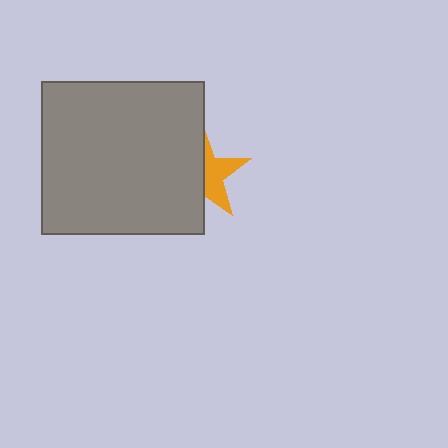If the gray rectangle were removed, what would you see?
You would see the complete orange star.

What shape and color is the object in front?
The object in front is a gray rectangle.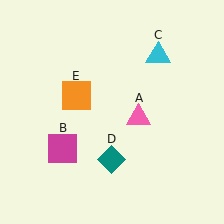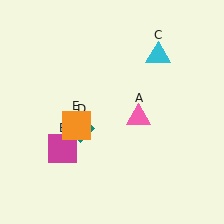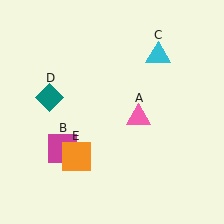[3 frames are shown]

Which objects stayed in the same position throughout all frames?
Pink triangle (object A) and magenta square (object B) and cyan triangle (object C) remained stationary.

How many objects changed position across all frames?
2 objects changed position: teal diamond (object D), orange square (object E).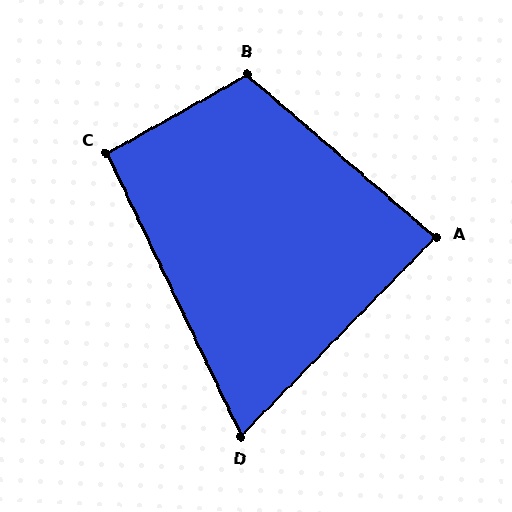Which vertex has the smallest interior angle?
D, at approximately 70 degrees.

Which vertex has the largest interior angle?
B, at approximately 110 degrees.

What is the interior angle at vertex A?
Approximately 86 degrees (approximately right).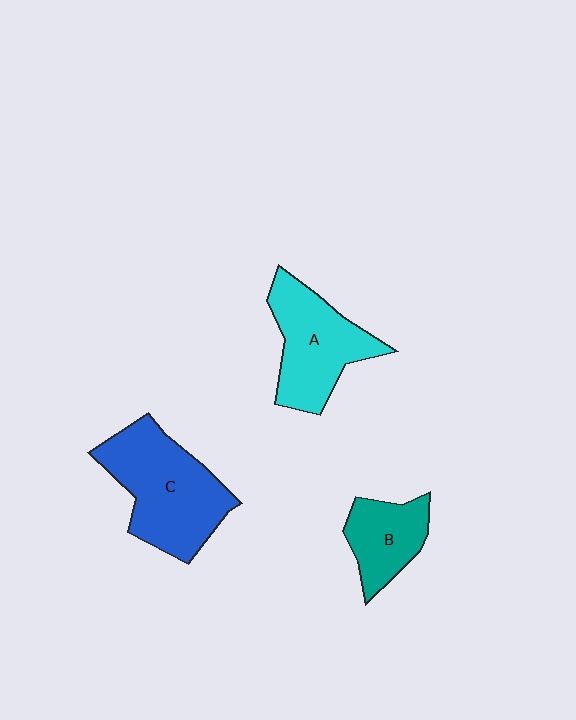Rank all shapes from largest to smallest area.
From largest to smallest: C (blue), A (cyan), B (teal).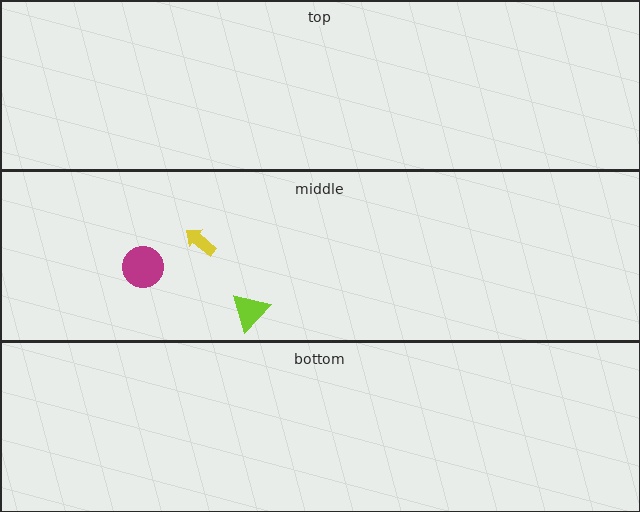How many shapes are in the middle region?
3.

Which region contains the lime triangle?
The middle region.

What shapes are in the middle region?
The lime triangle, the magenta circle, the yellow arrow.